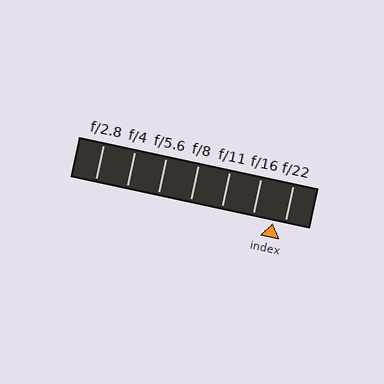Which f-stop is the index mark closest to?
The index mark is closest to f/22.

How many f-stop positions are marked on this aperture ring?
There are 7 f-stop positions marked.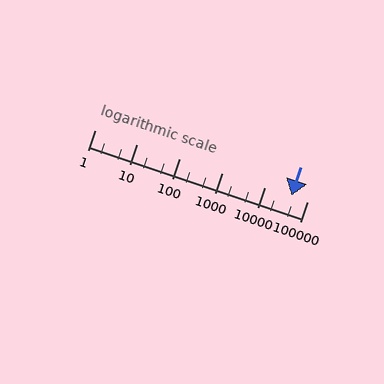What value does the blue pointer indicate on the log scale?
The pointer indicates approximately 42000.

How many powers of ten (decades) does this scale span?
The scale spans 5 decades, from 1 to 100000.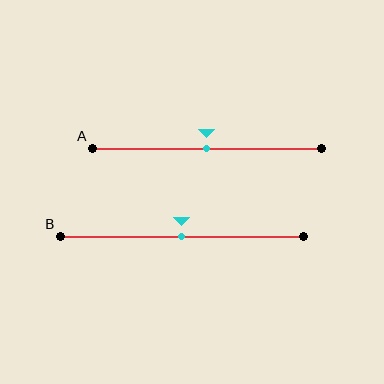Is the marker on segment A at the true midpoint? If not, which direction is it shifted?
Yes, the marker on segment A is at the true midpoint.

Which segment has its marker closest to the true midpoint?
Segment A has its marker closest to the true midpoint.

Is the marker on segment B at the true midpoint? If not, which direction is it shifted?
Yes, the marker on segment B is at the true midpoint.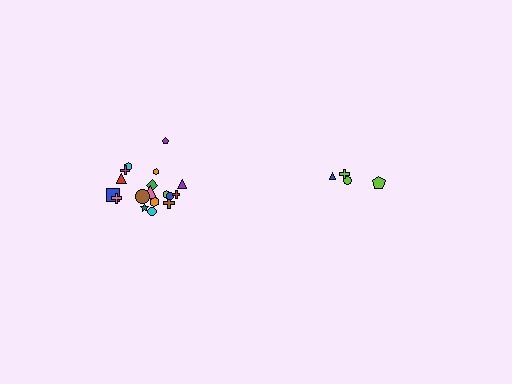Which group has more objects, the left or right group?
The left group.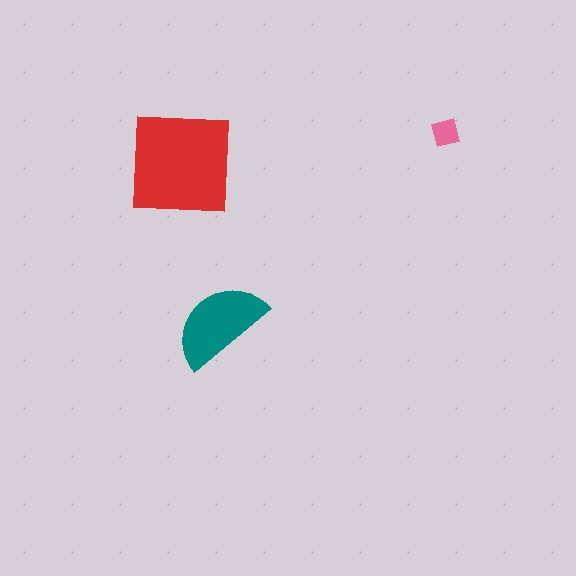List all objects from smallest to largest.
The pink square, the teal semicircle, the red square.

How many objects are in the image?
There are 3 objects in the image.